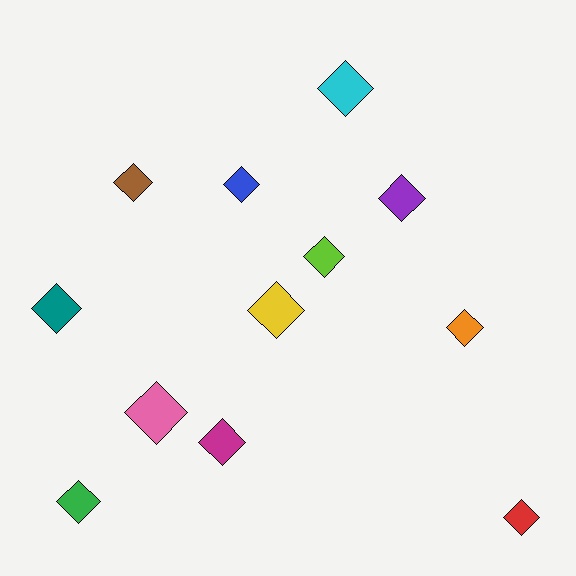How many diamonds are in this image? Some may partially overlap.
There are 12 diamonds.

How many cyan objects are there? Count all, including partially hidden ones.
There is 1 cyan object.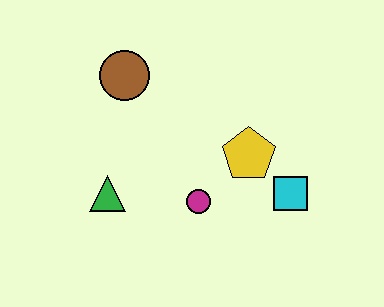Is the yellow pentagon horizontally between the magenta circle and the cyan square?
Yes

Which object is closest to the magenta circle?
The yellow pentagon is closest to the magenta circle.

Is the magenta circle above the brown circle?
No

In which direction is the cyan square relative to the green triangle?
The cyan square is to the right of the green triangle.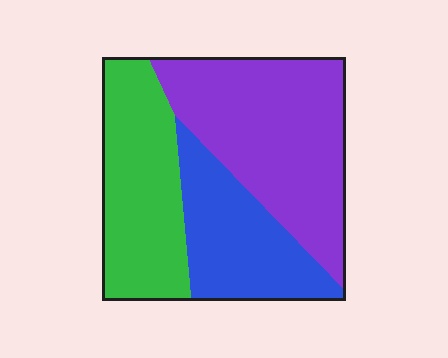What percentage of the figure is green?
Green covers roughly 30% of the figure.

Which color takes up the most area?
Purple, at roughly 45%.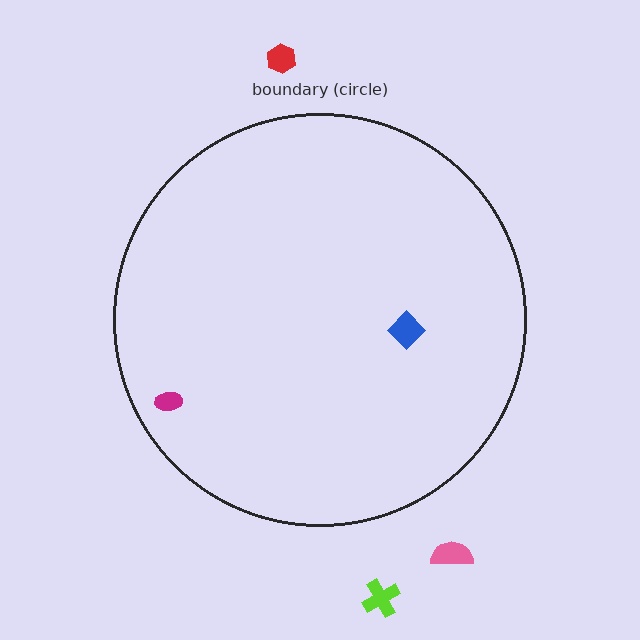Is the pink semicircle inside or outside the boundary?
Outside.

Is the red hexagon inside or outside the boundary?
Outside.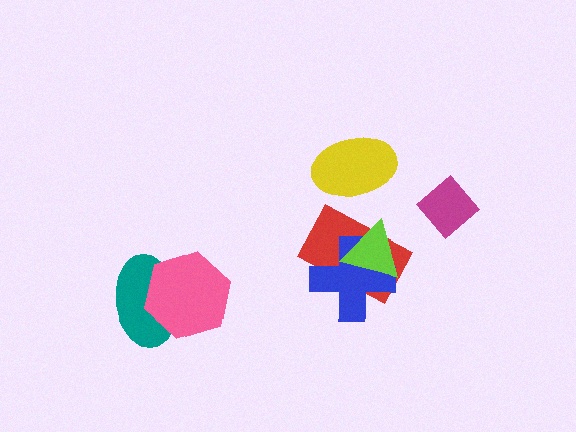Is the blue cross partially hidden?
Yes, it is partially covered by another shape.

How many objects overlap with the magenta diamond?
0 objects overlap with the magenta diamond.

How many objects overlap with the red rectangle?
2 objects overlap with the red rectangle.